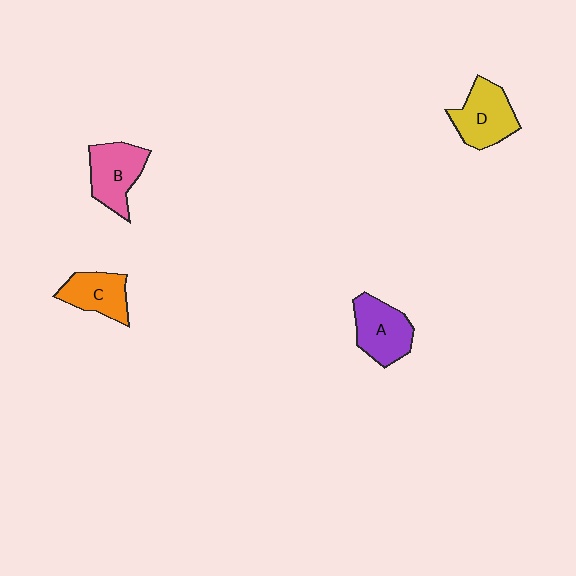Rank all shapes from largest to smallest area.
From largest to smallest: D (yellow), B (pink), A (purple), C (orange).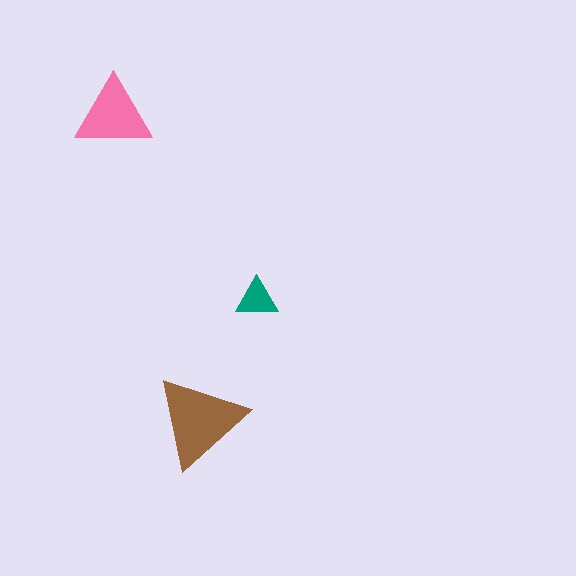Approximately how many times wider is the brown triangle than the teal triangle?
About 2 times wider.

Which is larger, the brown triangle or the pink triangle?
The brown one.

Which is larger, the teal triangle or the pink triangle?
The pink one.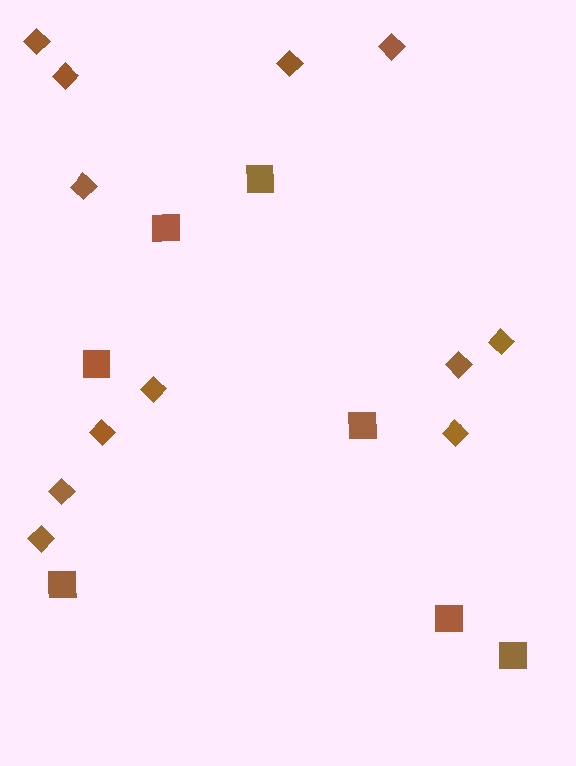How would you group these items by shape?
There are 2 groups: one group of squares (7) and one group of diamonds (12).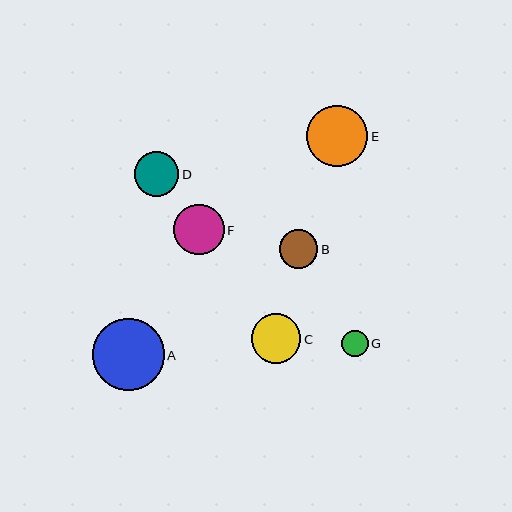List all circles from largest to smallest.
From largest to smallest: A, E, F, C, D, B, G.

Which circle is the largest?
Circle A is the largest with a size of approximately 72 pixels.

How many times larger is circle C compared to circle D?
Circle C is approximately 1.1 times the size of circle D.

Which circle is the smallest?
Circle G is the smallest with a size of approximately 26 pixels.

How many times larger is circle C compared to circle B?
Circle C is approximately 1.3 times the size of circle B.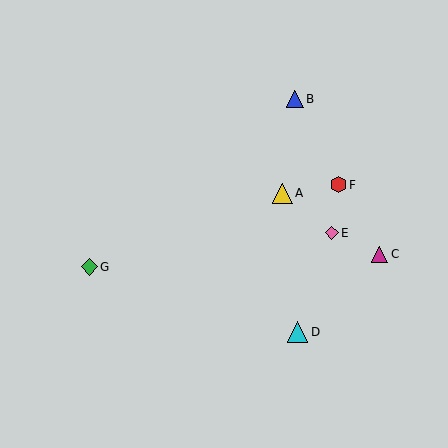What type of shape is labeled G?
Shape G is a green diamond.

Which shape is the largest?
The cyan triangle (labeled D) is the largest.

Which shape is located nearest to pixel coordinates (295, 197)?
The yellow triangle (labeled A) at (282, 193) is nearest to that location.